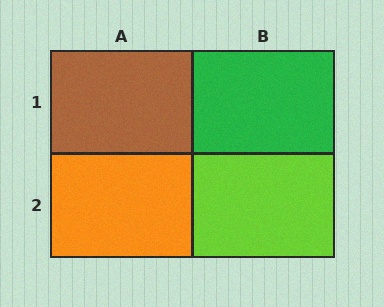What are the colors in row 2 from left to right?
Orange, lime.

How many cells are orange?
1 cell is orange.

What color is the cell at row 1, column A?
Brown.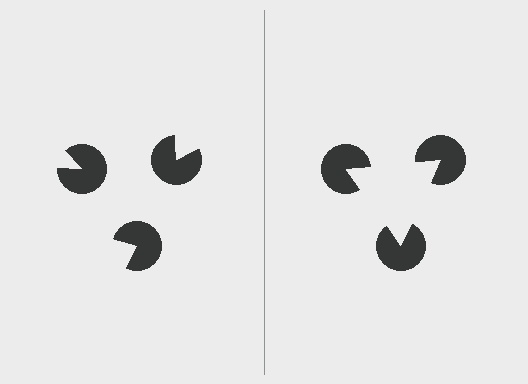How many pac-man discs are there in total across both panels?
6 — 3 on each side.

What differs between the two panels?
The pac-man discs are positioned identically on both sides; only the wedge orientations differ. On the right they align to a triangle; on the left they are misaligned.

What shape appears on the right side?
An illusory triangle.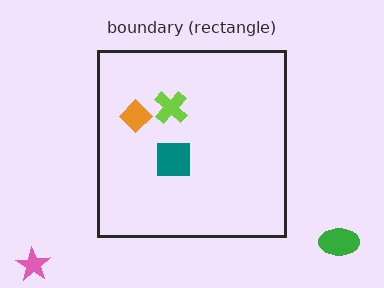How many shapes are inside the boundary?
3 inside, 2 outside.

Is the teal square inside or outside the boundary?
Inside.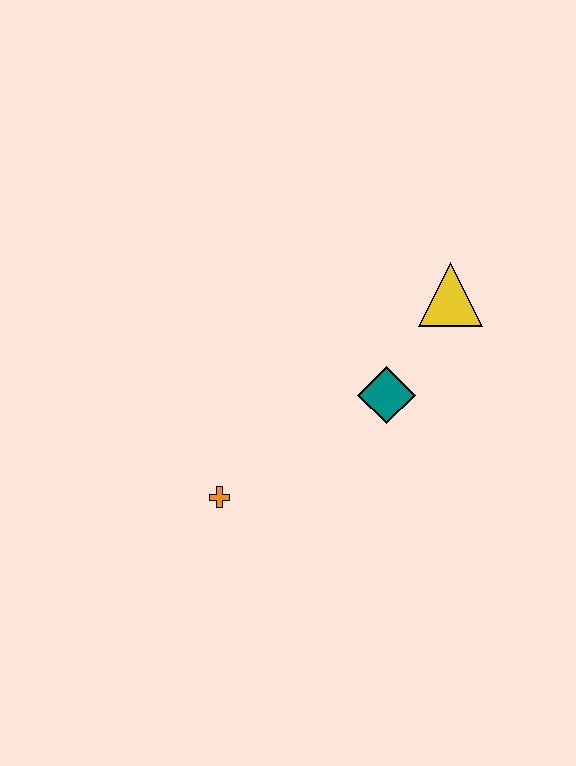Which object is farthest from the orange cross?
The yellow triangle is farthest from the orange cross.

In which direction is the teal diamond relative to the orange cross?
The teal diamond is to the right of the orange cross.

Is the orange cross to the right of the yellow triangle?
No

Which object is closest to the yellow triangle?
The teal diamond is closest to the yellow triangle.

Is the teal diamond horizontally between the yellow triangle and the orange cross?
Yes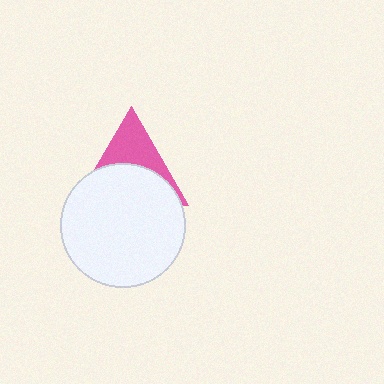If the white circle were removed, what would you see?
You would see the complete pink triangle.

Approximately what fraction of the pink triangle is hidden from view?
Roughly 59% of the pink triangle is hidden behind the white circle.